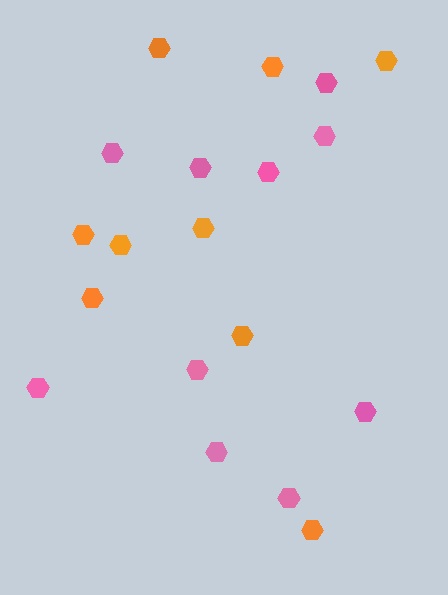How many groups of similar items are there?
There are 2 groups: one group of orange hexagons (9) and one group of pink hexagons (10).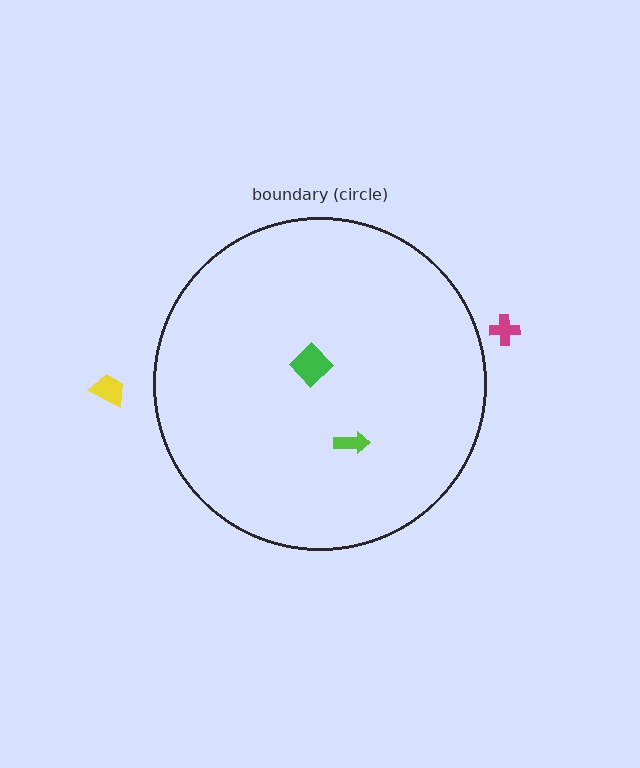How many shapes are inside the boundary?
2 inside, 2 outside.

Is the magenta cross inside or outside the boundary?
Outside.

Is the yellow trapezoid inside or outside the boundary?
Outside.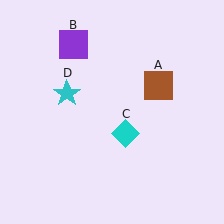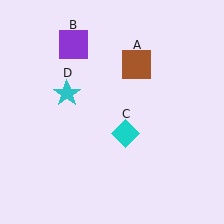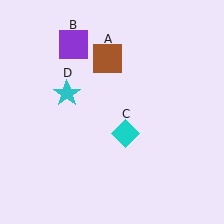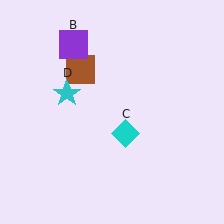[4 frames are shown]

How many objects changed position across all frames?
1 object changed position: brown square (object A).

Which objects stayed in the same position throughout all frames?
Purple square (object B) and cyan diamond (object C) and cyan star (object D) remained stationary.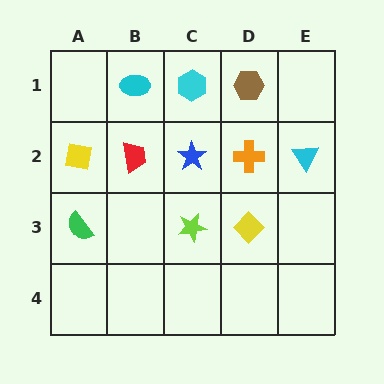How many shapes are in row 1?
3 shapes.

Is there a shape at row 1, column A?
No, that cell is empty.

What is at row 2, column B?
A red trapezoid.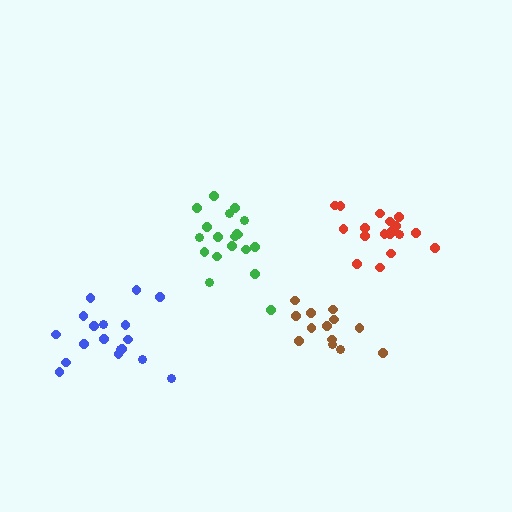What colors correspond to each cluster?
The clusters are colored: brown, green, blue, red.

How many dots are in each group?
Group 1: 13 dots, Group 2: 19 dots, Group 3: 18 dots, Group 4: 18 dots (68 total).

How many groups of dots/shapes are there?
There are 4 groups.